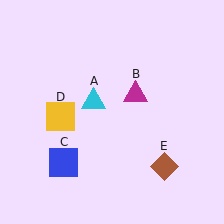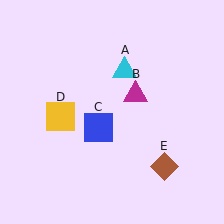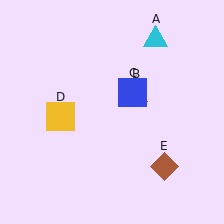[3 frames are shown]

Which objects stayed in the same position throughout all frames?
Magenta triangle (object B) and yellow square (object D) and brown diamond (object E) remained stationary.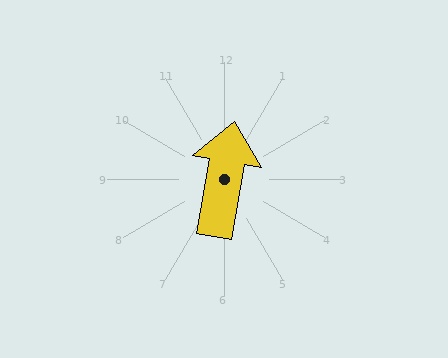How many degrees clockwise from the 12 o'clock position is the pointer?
Approximately 10 degrees.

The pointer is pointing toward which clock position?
Roughly 12 o'clock.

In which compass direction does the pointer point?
North.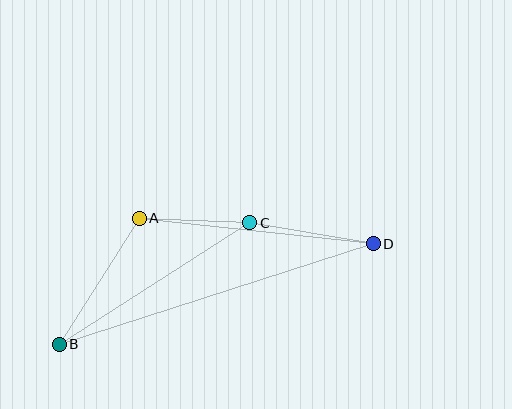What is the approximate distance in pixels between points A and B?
The distance between A and B is approximately 149 pixels.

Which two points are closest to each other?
Points A and C are closest to each other.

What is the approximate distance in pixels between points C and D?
The distance between C and D is approximately 125 pixels.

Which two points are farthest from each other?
Points B and D are farthest from each other.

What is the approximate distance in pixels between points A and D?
The distance between A and D is approximately 235 pixels.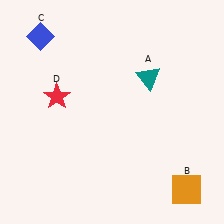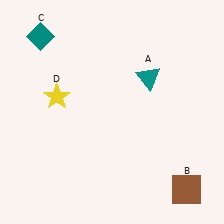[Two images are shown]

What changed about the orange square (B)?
In Image 1, B is orange. In Image 2, it changed to brown.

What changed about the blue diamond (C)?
In Image 1, C is blue. In Image 2, it changed to teal.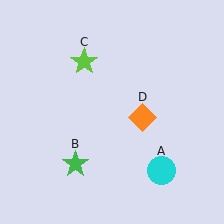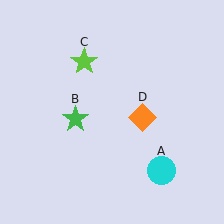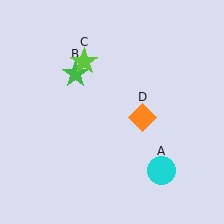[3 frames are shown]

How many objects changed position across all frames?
1 object changed position: green star (object B).